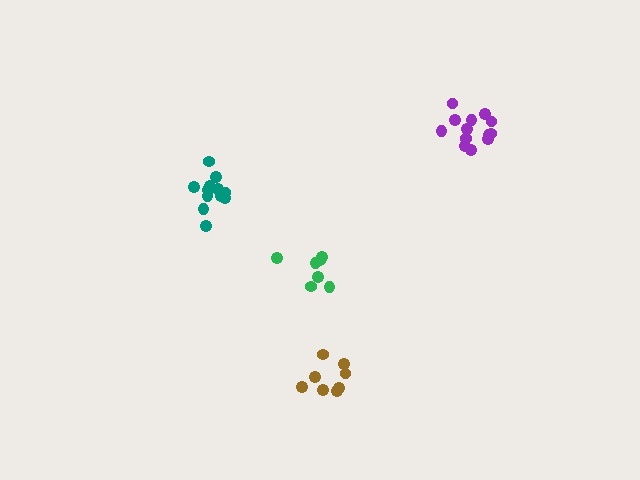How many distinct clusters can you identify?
There are 4 distinct clusters.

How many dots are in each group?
Group 1: 12 dots, Group 2: 7 dots, Group 3: 8 dots, Group 4: 13 dots (40 total).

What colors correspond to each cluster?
The clusters are colored: teal, green, brown, purple.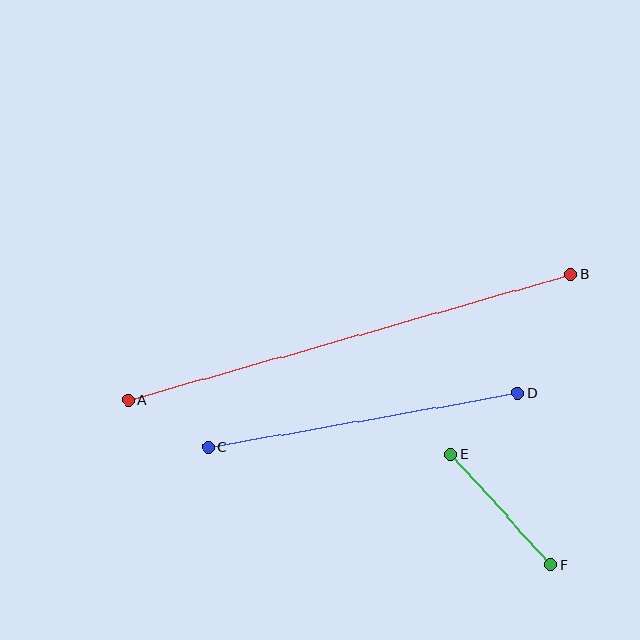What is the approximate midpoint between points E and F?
The midpoint is at approximately (501, 509) pixels.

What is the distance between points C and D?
The distance is approximately 314 pixels.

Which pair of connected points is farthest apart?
Points A and B are farthest apart.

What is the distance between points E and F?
The distance is approximately 149 pixels.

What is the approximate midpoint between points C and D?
The midpoint is at approximately (363, 420) pixels.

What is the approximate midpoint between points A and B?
The midpoint is at approximately (349, 337) pixels.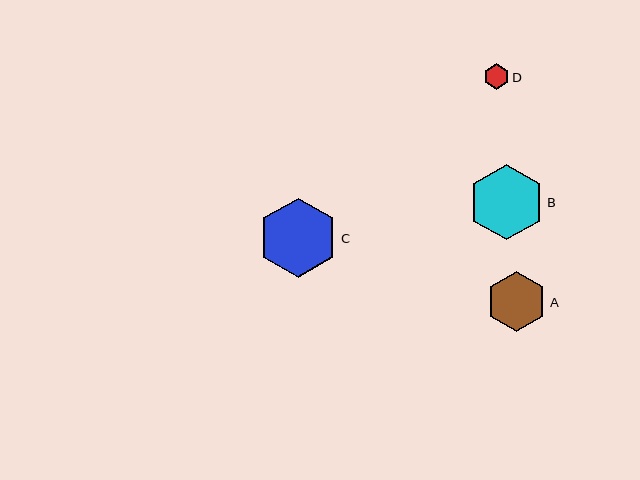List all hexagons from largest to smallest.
From largest to smallest: C, B, A, D.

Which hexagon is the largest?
Hexagon C is the largest with a size of approximately 80 pixels.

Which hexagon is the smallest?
Hexagon D is the smallest with a size of approximately 25 pixels.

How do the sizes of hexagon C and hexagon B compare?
Hexagon C and hexagon B are approximately the same size.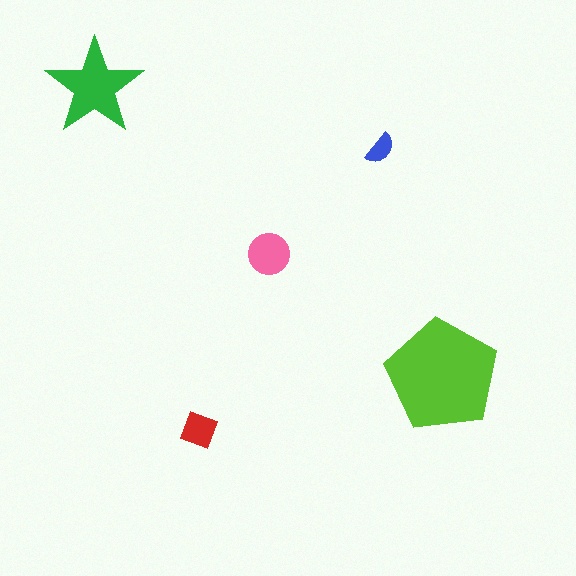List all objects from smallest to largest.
The blue semicircle, the red square, the pink circle, the green star, the lime pentagon.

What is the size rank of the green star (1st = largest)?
2nd.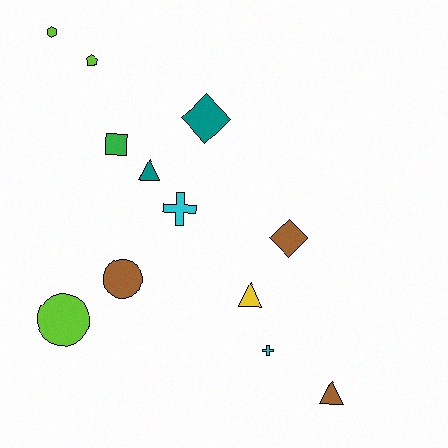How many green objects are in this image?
There is 1 green object.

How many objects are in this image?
There are 12 objects.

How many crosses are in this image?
There are 2 crosses.